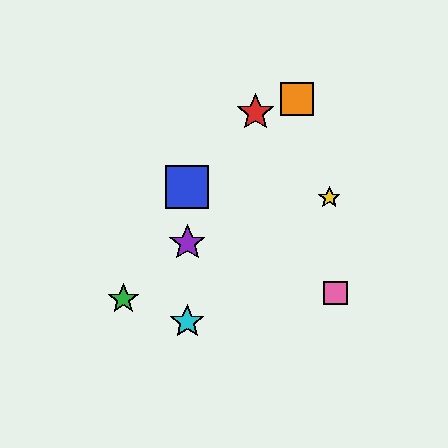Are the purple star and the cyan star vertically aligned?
Yes, both are at x≈187.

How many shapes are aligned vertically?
3 shapes (the blue square, the purple star, the cyan star) are aligned vertically.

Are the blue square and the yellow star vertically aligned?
No, the blue square is at x≈187 and the yellow star is at x≈329.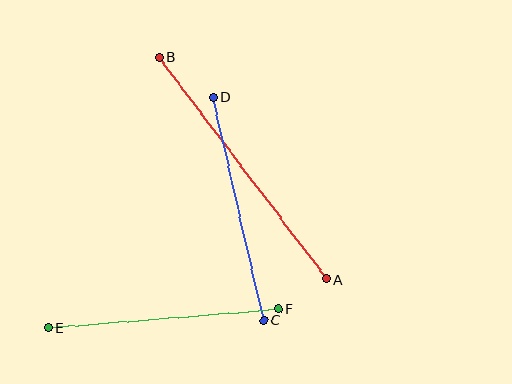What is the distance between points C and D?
The distance is approximately 229 pixels.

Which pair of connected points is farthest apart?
Points A and B are farthest apart.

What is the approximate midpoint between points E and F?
The midpoint is at approximately (163, 318) pixels.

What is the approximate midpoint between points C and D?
The midpoint is at approximately (238, 209) pixels.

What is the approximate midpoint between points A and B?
The midpoint is at approximately (243, 168) pixels.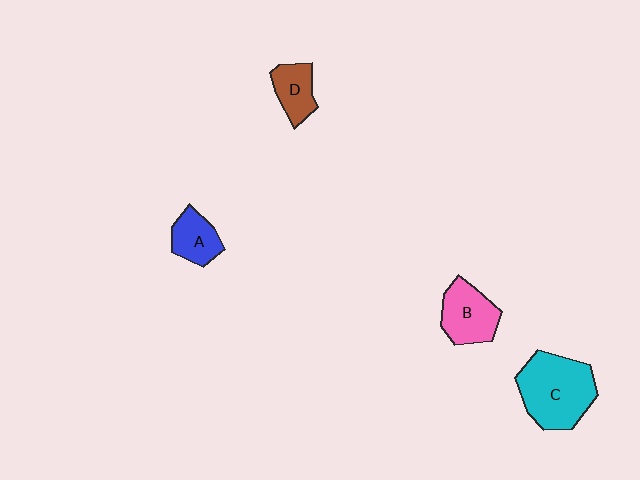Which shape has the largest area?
Shape C (cyan).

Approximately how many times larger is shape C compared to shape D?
Approximately 2.3 times.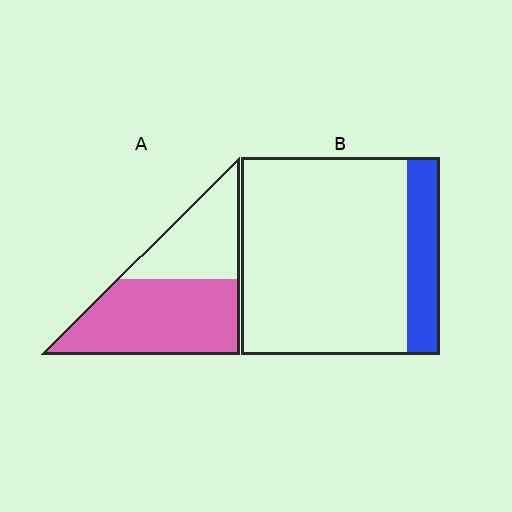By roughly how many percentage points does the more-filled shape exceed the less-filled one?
By roughly 45 percentage points (A over B).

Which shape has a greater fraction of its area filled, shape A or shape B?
Shape A.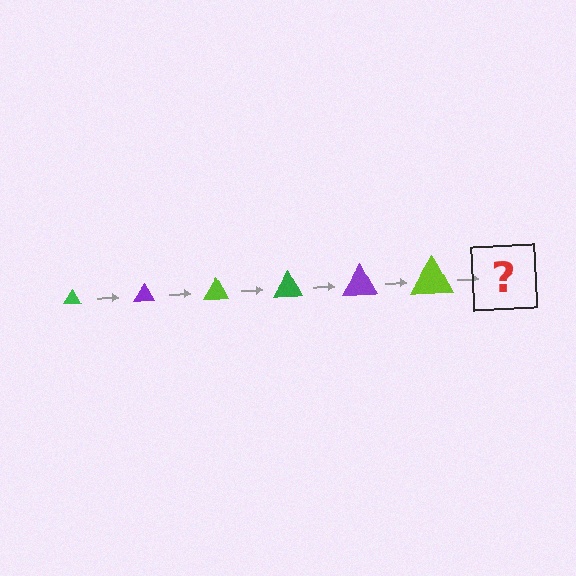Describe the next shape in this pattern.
It should be a green triangle, larger than the previous one.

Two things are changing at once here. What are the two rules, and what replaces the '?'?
The two rules are that the triangle grows larger each step and the color cycles through green, purple, and lime. The '?' should be a green triangle, larger than the previous one.